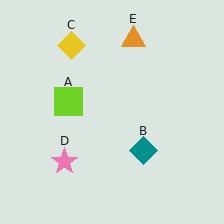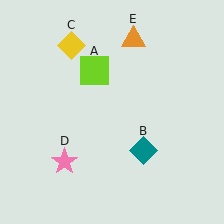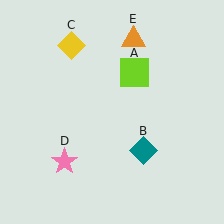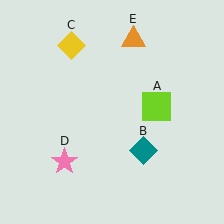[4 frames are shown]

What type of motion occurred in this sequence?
The lime square (object A) rotated clockwise around the center of the scene.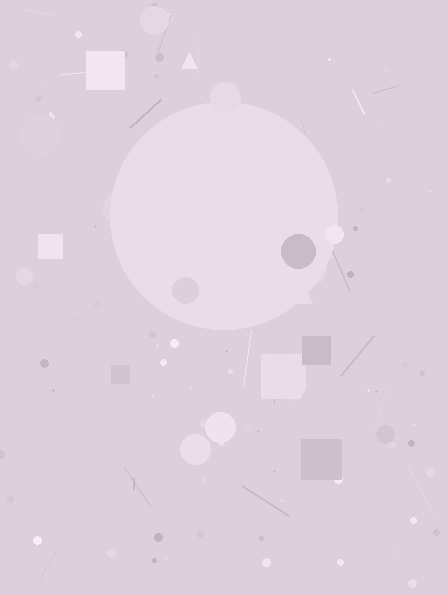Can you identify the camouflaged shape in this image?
The camouflaged shape is a circle.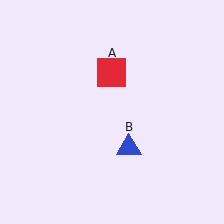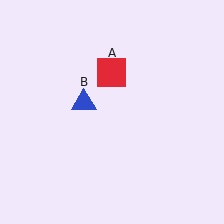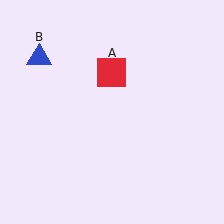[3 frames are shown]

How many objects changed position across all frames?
1 object changed position: blue triangle (object B).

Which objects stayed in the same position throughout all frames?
Red square (object A) remained stationary.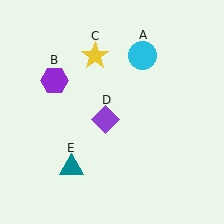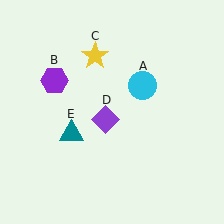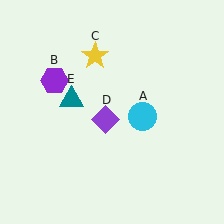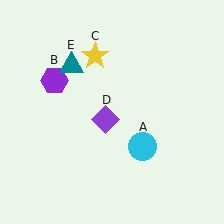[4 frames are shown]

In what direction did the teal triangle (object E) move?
The teal triangle (object E) moved up.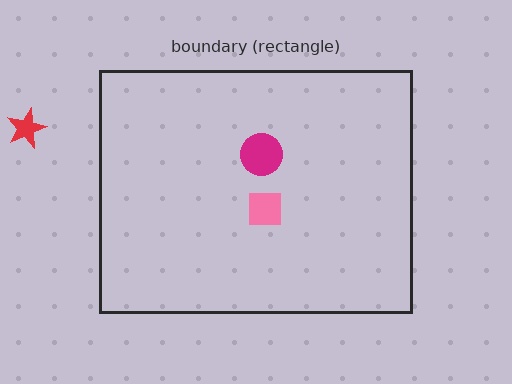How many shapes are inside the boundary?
2 inside, 1 outside.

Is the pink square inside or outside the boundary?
Inside.